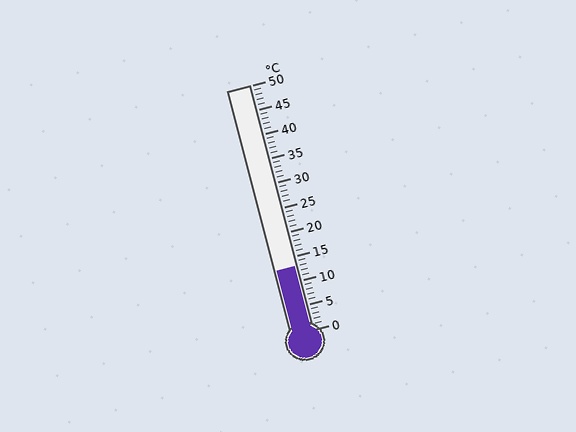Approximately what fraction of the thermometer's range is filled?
The thermometer is filled to approximately 25% of its range.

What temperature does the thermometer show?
The thermometer shows approximately 13°C.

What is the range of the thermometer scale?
The thermometer scale ranges from 0°C to 50°C.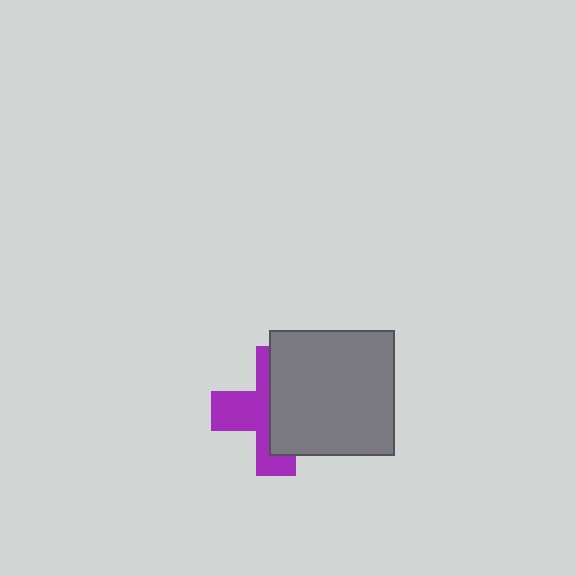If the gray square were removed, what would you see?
You would see the complete purple cross.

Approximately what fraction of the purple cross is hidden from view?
Roughly 53% of the purple cross is hidden behind the gray square.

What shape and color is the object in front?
The object in front is a gray square.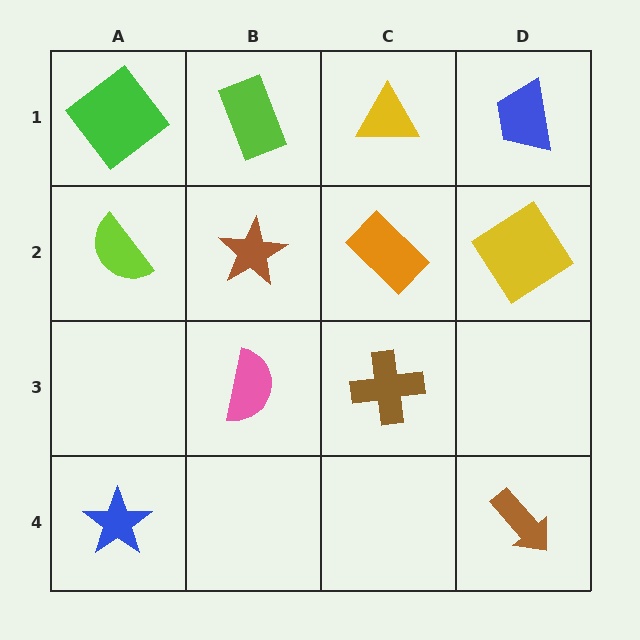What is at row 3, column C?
A brown cross.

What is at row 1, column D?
A blue trapezoid.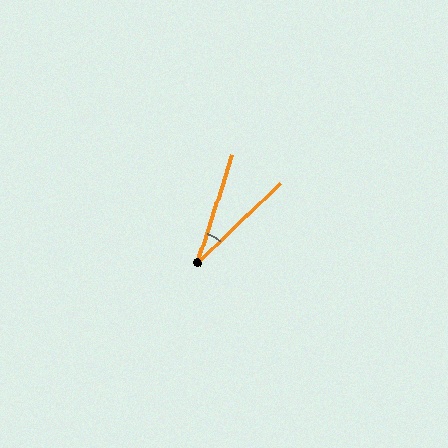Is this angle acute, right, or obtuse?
It is acute.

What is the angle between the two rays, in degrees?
Approximately 28 degrees.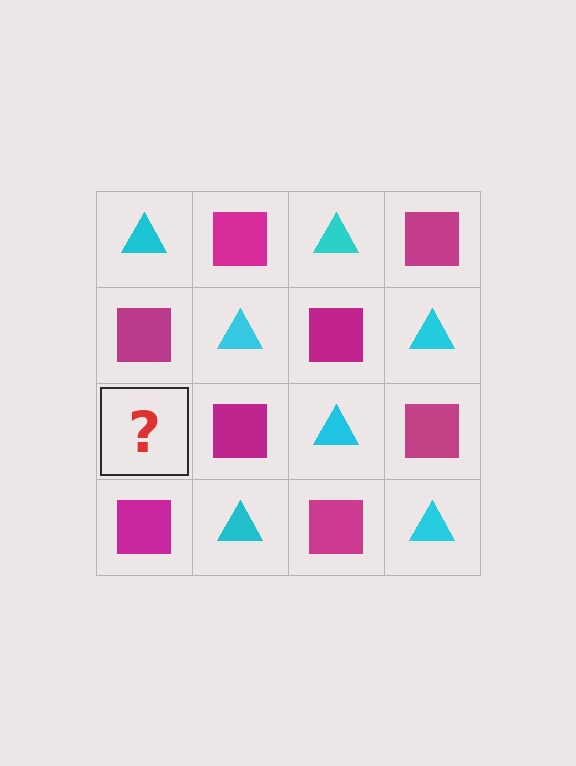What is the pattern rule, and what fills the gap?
The rule is that it alternates cyan triangle and magenta square in a checkerboard pattern. The gap should be filled with a cyan triangle.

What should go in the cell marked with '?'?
The missing cell should contain a cyan triangle.